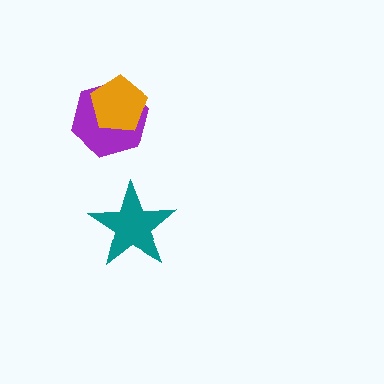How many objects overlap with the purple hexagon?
1 object overlaps with the purple hexagon.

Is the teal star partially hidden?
No, no other shape covers it.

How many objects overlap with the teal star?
0 objects overlap with the teal star.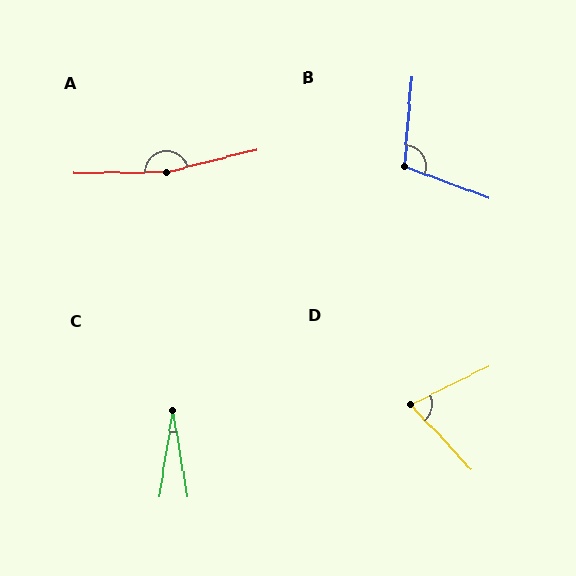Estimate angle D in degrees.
Approximately 73 degrees.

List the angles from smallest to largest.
C (19°), D (73°), B (105°), A (167°).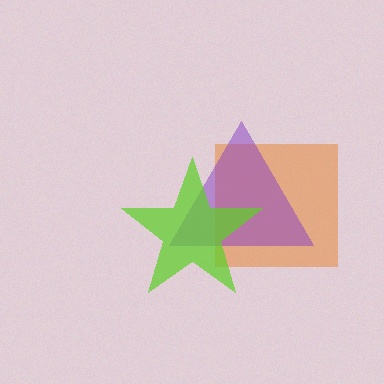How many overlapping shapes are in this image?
There are 3 overlapping shapes in the image.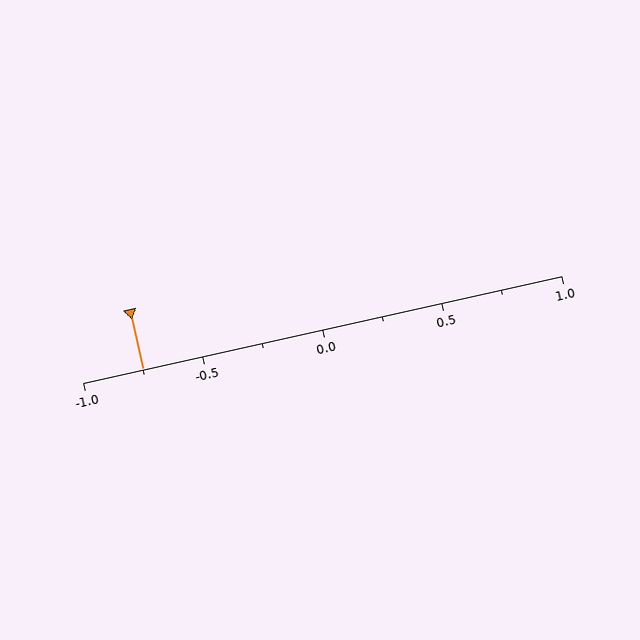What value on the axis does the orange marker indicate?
The marker indicates approximately -0.75.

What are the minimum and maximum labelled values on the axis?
The axis runs from -1.0 to 1.0.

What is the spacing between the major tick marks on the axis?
The major ticks are spaced 0.5 apart.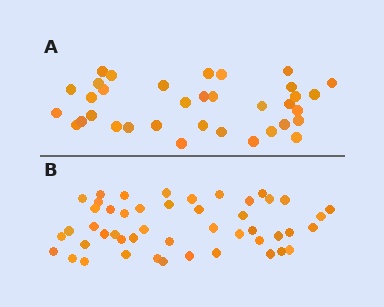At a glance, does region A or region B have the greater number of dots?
Region B (the bottom region) has more dots.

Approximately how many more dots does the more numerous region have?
Region B has approximately 15 more dots than region A.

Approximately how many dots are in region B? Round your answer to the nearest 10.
About 50 dots. (The exact count is 48, which rounds to 50.)